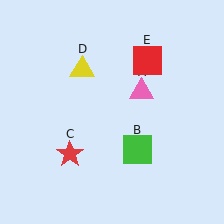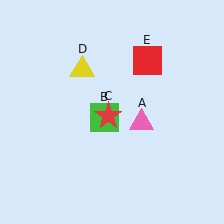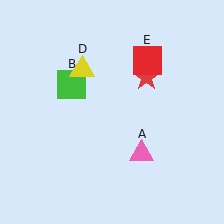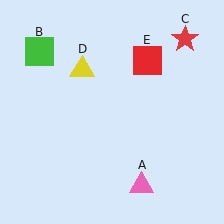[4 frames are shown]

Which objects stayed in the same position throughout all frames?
Yellow triangle (object D) and red square (object E) remained stationary.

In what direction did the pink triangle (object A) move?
The pink triangle (object A) moved down.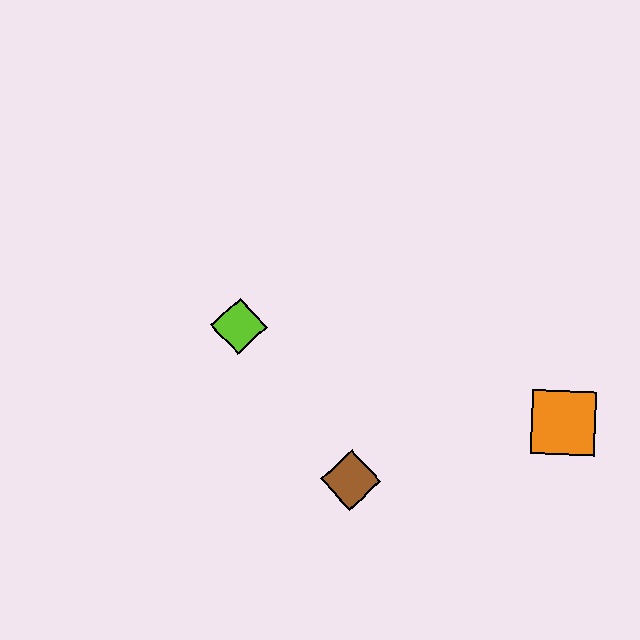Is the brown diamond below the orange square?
Yes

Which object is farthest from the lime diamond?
The orange square is farthest from the lime diamond.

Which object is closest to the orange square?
The brown diamond is closest to the orange square.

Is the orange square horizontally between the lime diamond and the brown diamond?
No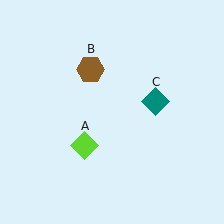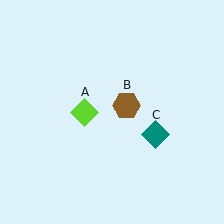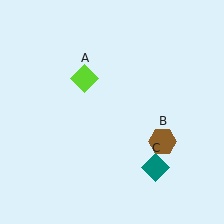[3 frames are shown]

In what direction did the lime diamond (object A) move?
The lime diamond (object A) moved up.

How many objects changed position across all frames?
3 objects changed position: lime diamond (object A), brown hexagon (object B), teal diamond (object C).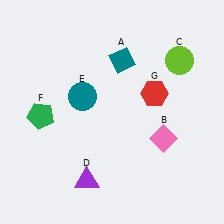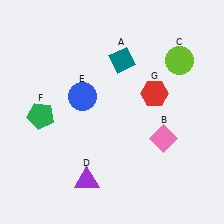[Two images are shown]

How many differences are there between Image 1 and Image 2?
There is 1 difference between the two images.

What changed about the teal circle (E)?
In Image 1, E is teal. In Image 2, it changed to blue.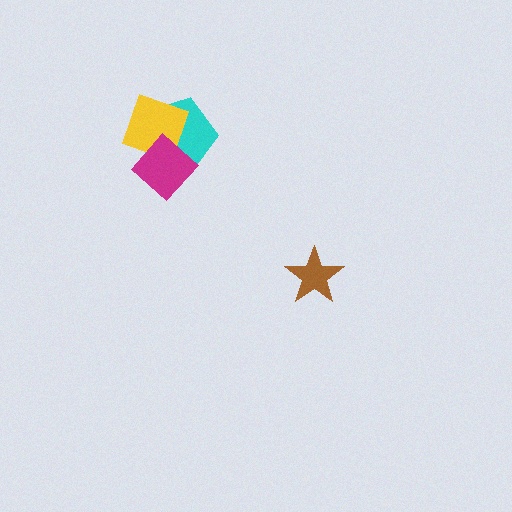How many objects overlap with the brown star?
0 objects overlap with the brown star.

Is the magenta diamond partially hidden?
No, no other shape covers it.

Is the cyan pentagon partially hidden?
Yes, it is partially covered by another shape.